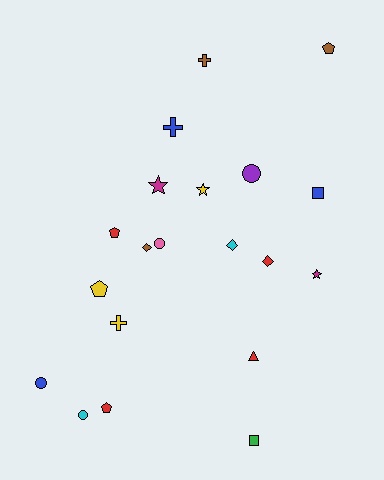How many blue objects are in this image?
There are 3 blue objects.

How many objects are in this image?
There are 20 objects.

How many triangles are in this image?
There is 1 triangle.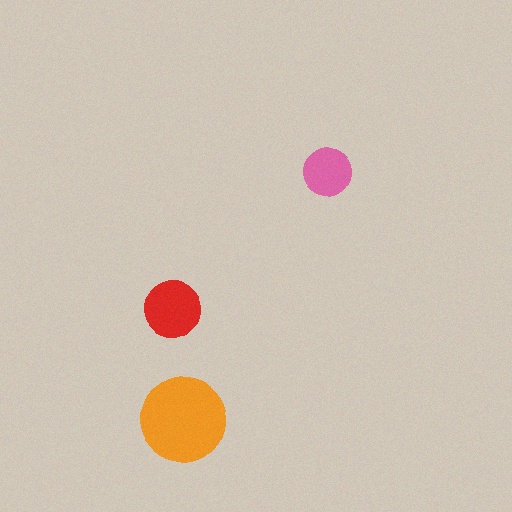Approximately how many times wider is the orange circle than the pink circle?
About 2 times wider.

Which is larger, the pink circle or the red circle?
The red one.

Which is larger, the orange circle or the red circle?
The orange one.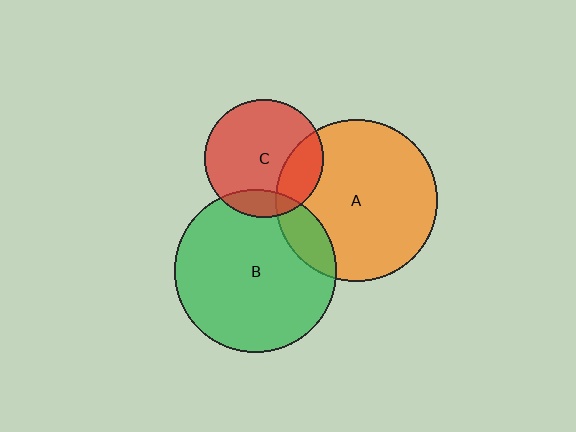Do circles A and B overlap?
Yes.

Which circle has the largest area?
Circle B (green).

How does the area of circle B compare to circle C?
Approximately 1.9 times.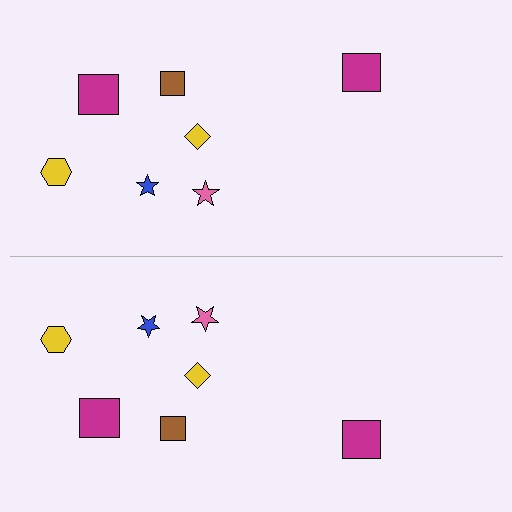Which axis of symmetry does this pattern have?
The pattern has a horizontal axis of symmetry running through the center of the image.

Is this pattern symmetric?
Yes, this pattern has bilateral (reflection) symmetry.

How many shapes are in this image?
There are 14 shapes in this image.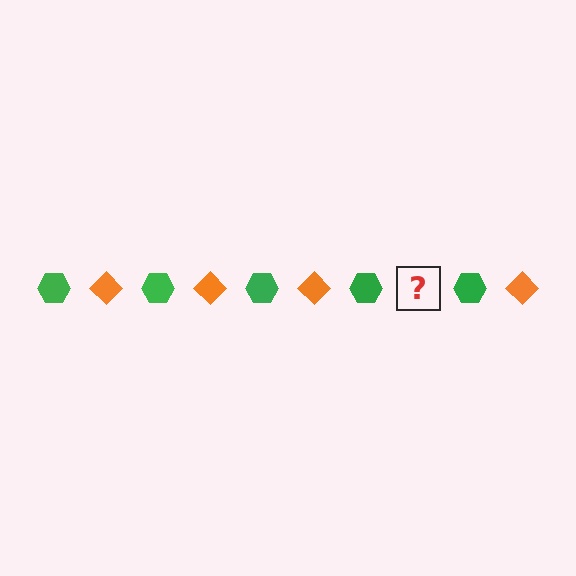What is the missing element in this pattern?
The missing element is an orange diamond.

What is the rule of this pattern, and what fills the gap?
The rule is that the pattern alternates between green hexagon and orange diamond. The gap should be filled with an orange diamond.